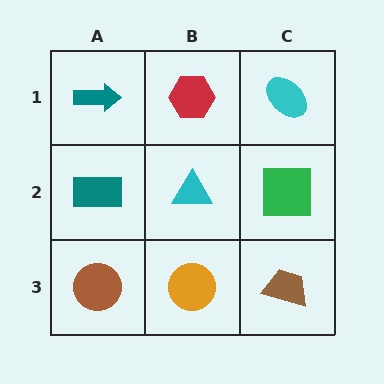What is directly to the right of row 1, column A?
A red hexagon.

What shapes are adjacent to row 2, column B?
A red hexagon (row 1, column B), an orange circle (row 3, column B), a teal rectangle (row 2, column A), a green square (row 2, column C).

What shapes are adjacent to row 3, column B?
A cyan triangle (row 2, column B), a brown circle (row 3, column A), a brown trapezoid (row 3, column C).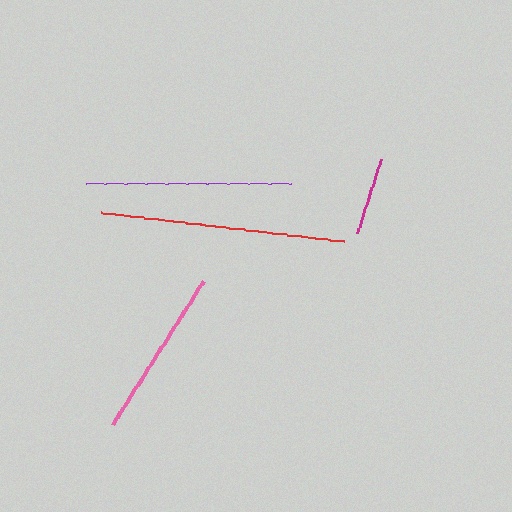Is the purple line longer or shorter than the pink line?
The purple line is longer than the pink line.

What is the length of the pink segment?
The pink segment is approximately 171 pixels long.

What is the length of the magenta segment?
The magenta segment is approximately 78 pixels long.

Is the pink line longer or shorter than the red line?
The red line is longer than the pink line.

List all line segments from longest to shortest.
From longest to shortest: red, purple, pink, magenta.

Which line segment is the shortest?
The magenta line is the shortest at approximately 78 pixels.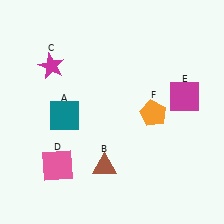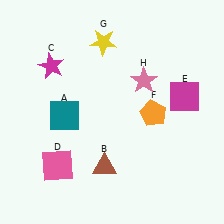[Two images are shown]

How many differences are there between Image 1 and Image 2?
There are 2 differences between the two images.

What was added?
A yellow star (G), a pink star (H) were added in Image 2.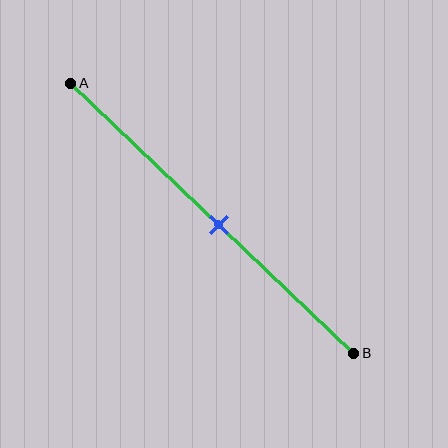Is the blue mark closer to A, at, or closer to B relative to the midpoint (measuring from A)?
The blue mark is approximately at the midpoint of segment AB.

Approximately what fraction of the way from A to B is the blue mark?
The blue mark is approximately 55% of the way from A to B.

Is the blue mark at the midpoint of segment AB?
Yes, the mark is approximately at the midpoint.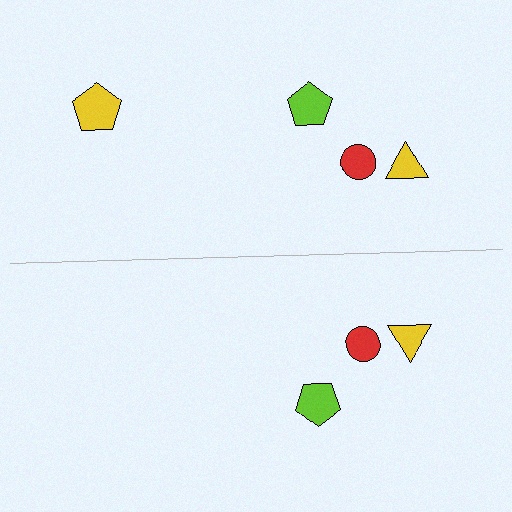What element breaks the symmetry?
A yellow pentagon is missing from the bottom side.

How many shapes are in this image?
There are 7 shapes in this image.